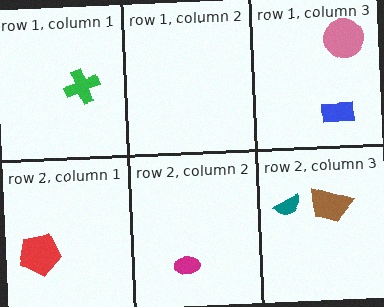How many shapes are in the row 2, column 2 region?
1.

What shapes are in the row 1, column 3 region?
The pink circle, the blue rectangle.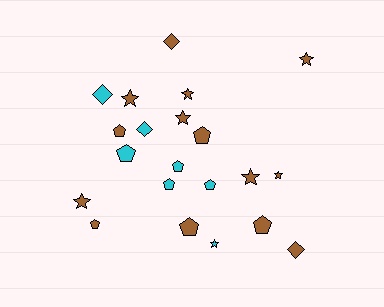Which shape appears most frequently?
Pentagon, with 9 objects.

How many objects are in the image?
There are 21 objects.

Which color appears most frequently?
Brown, with 14 objects.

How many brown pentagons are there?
There are 5 brown pentagons.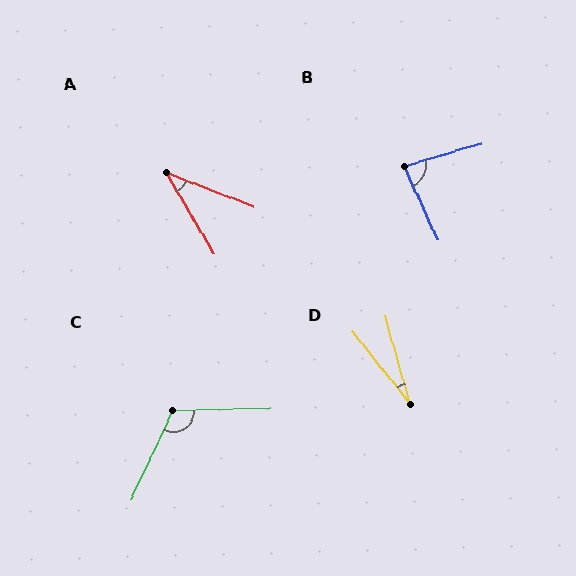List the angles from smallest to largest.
D (23°), A (38°), B (82°), C (117°).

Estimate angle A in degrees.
Approximately 38 degrees.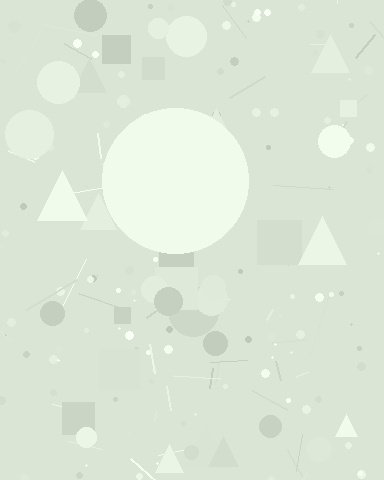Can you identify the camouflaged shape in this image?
The camouflaged shape is a circle.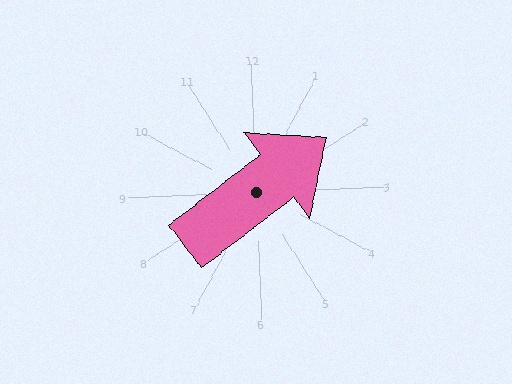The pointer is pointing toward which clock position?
Roughly 2 o'clock.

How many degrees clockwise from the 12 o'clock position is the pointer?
Approximately 55 degrees.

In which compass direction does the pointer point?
Northeast.